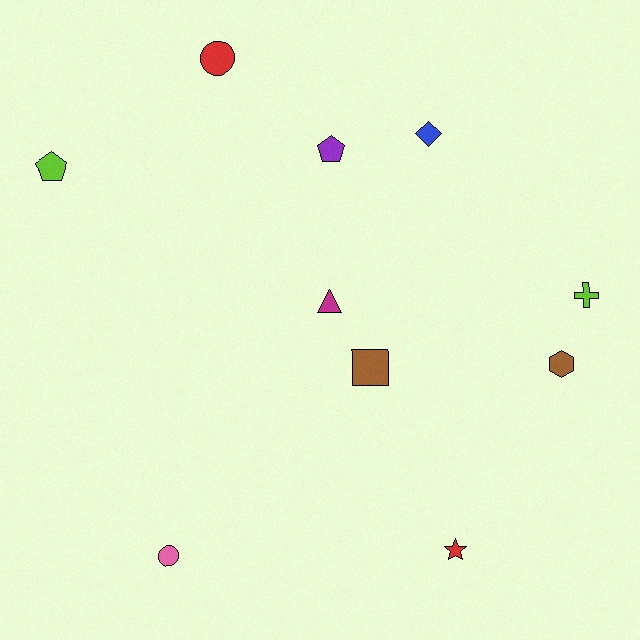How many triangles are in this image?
There is 1 triangle.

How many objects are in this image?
There are 10 objects.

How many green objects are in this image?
There are no green objects.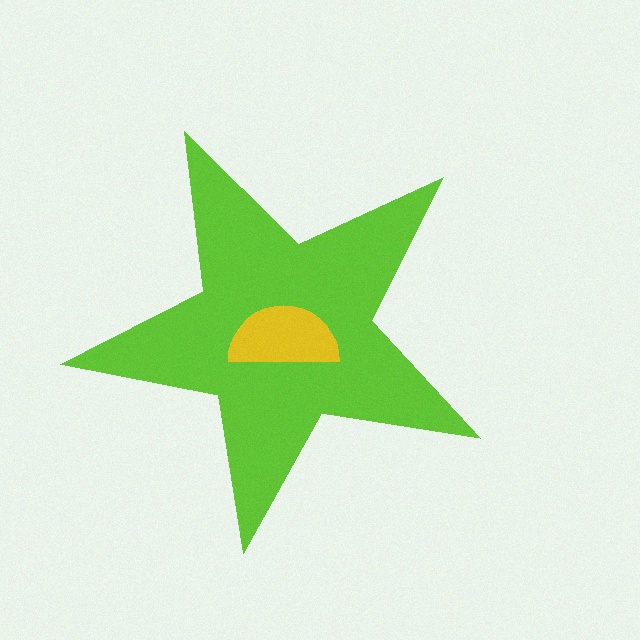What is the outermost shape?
The lime star.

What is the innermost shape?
The yellow semicircle.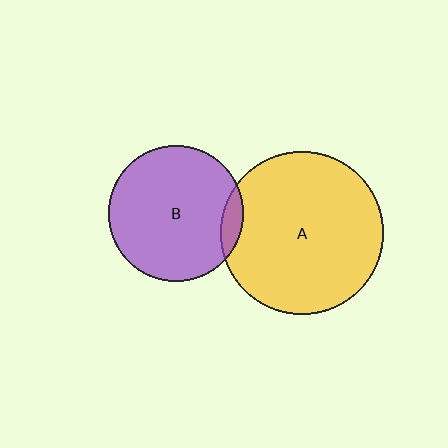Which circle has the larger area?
Circle A (yellow).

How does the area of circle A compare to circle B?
Approximately 1.5 times.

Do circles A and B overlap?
Yes.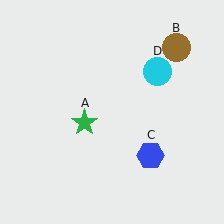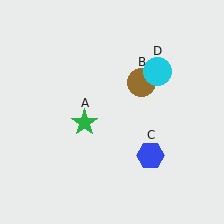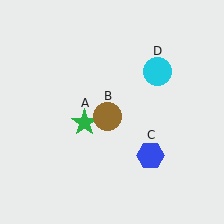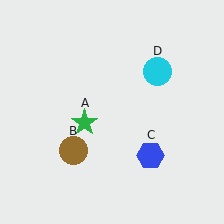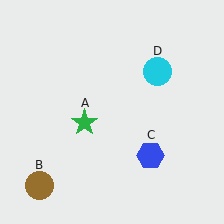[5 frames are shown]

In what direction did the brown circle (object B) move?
The brown circle (object B) moved down and to the left.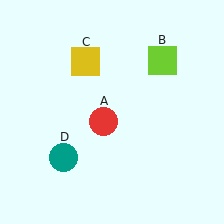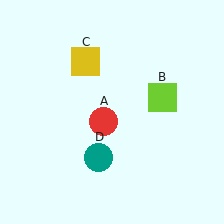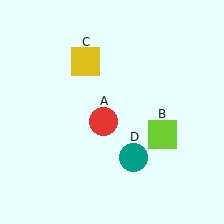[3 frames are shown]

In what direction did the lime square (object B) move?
The lime square (object B) moved down.